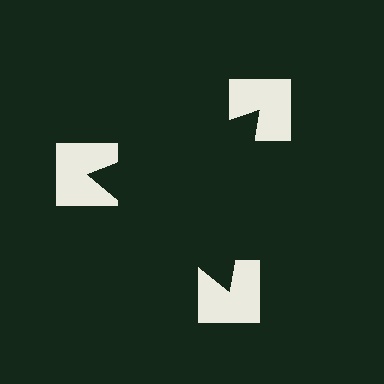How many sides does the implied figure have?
3 sides.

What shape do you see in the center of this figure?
An illusory triangle — its edges are inferred from the aligned wedge cuts in the notched squares, not physically drawn.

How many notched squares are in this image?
There are 3 — one at each vertex of the illusory triangle.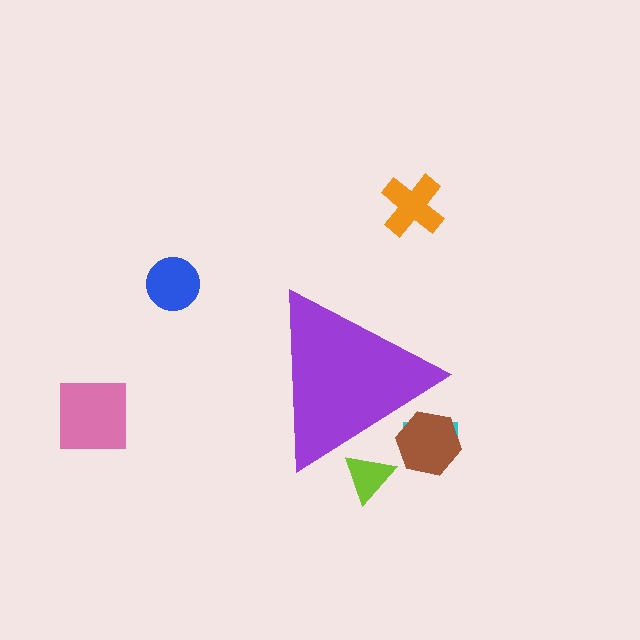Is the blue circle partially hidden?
No, the blue circle is fully visible.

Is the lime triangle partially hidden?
Yes, the lime triangle is partially hidden behind the purple triangle.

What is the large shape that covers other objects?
A purple triangle.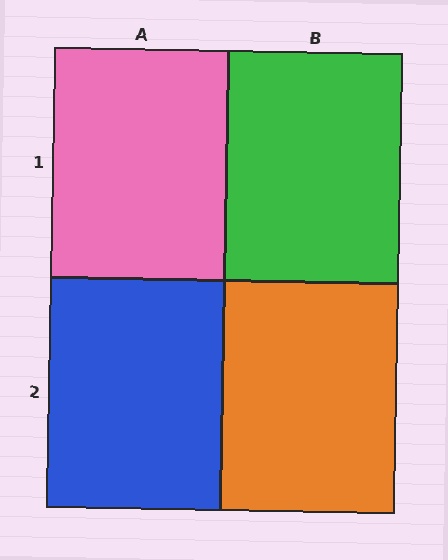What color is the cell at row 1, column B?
Green.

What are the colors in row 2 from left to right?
Blue, orange.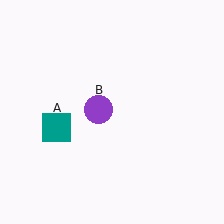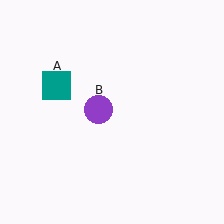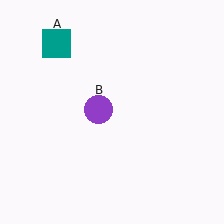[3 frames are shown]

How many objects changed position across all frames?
1 object changed position: teal square (object A).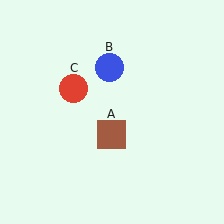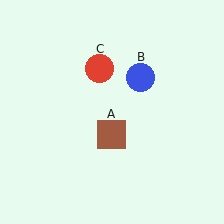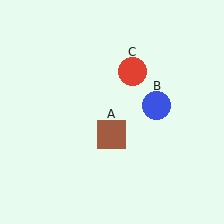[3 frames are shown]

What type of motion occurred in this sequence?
The blue circle (object B), red circle (object C) rotated clockwise around the center of the scene.